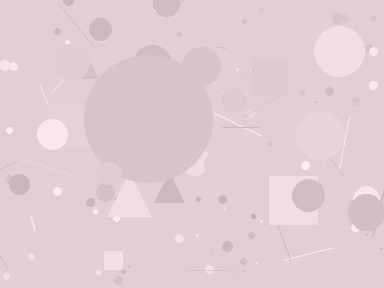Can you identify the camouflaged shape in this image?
The camouflaged shape is a circle.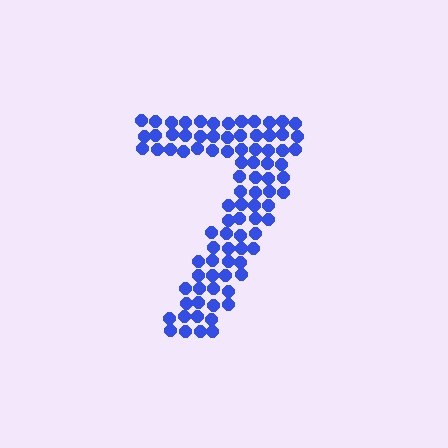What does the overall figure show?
The overall figure shows the digit 7.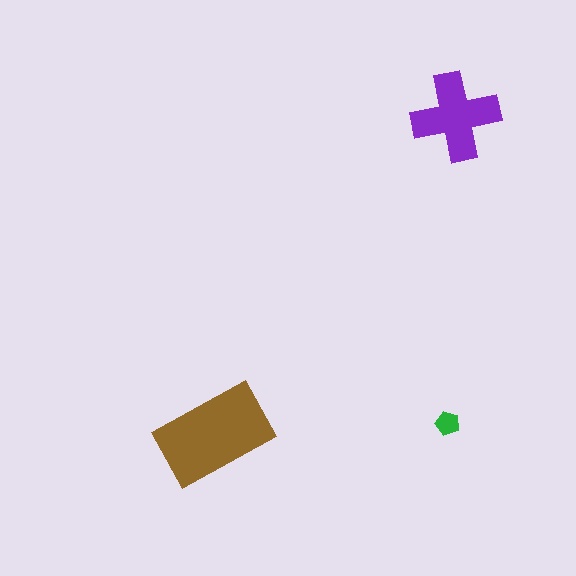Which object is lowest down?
The brown rectangle is bottommost.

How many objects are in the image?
There are 3 objects in the image.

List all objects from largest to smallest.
The brown rectangle, the purple cross, the green pentagon.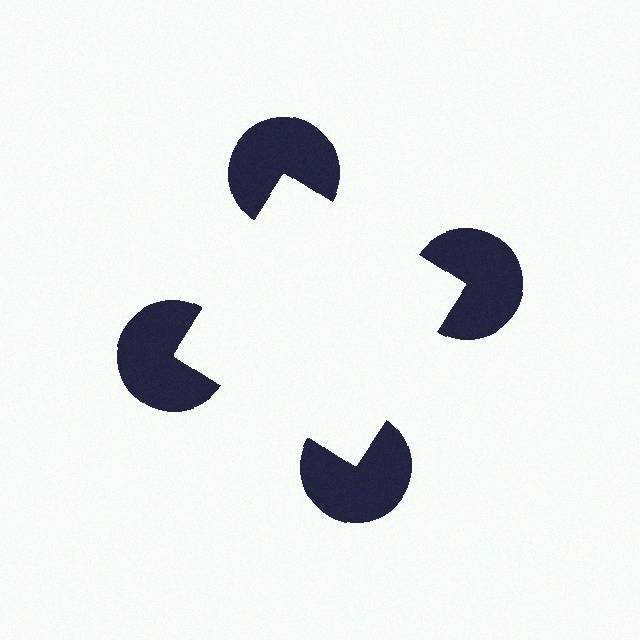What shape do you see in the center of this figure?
An illusory square — its edges are inferred from the aligned wedge cuts in the pac-man discs, not physically drawn.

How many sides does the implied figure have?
4 sides.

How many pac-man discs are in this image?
There are 4 — one at each vertex of the illusory square.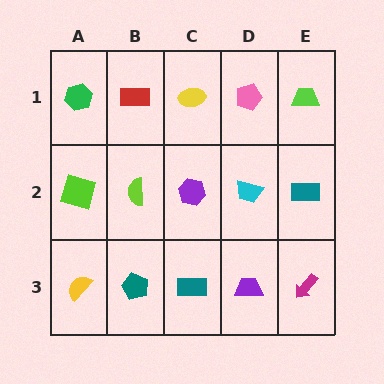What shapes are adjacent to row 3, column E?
A teal rectangle (row 2, column E), a purple trapezoid (row 3, column D).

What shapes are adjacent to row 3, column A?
A lime square (row 2, column A), a teal pentagon (row 3, column B).